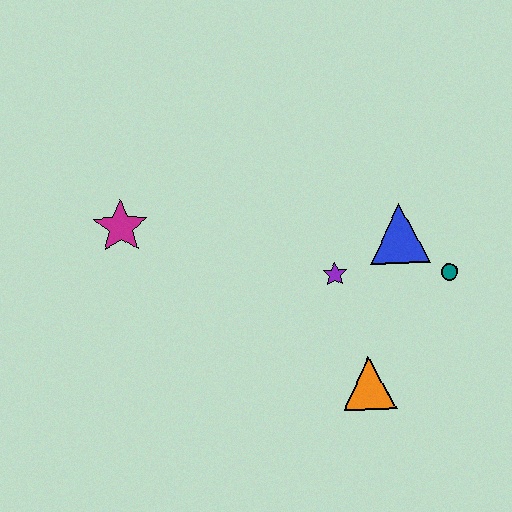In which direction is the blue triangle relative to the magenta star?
The blue triangle is to the right of the magenta star.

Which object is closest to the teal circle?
The blue triangle is closest to the teal circle.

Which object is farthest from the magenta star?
The teal circle is farthest from the magenta star.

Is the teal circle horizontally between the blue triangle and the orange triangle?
No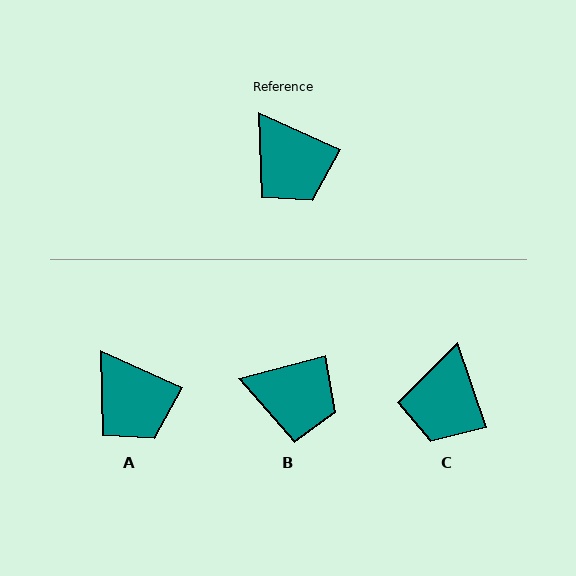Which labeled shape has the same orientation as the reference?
A.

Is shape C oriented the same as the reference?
No, it is off by about 47 degrees.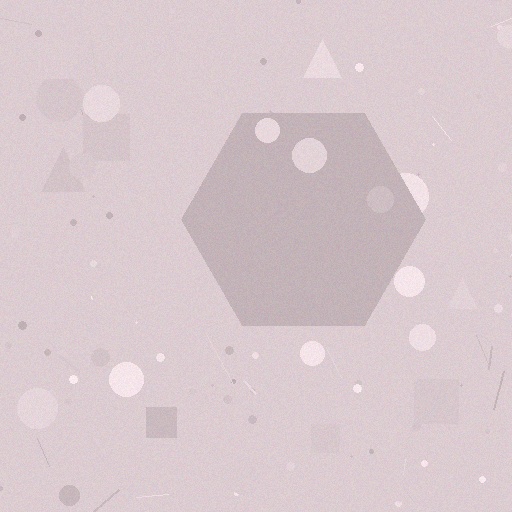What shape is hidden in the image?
A hexagon is hidden in the image.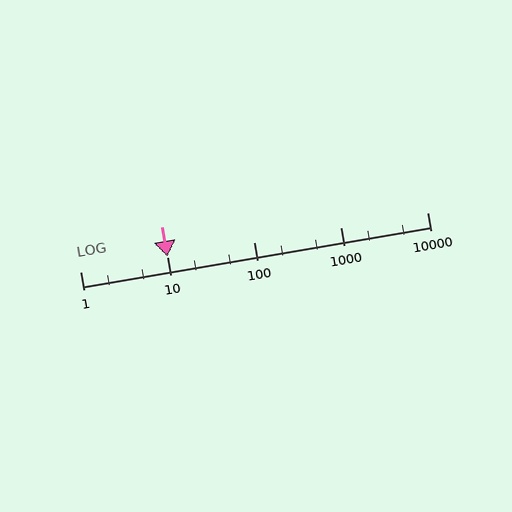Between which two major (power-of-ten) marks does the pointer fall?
The pointer is between 10 and 100.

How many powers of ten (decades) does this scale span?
The scale spans 4 decades, from 1 to 10000.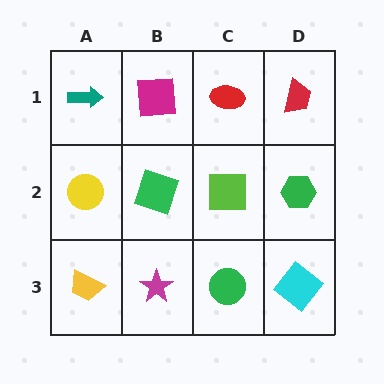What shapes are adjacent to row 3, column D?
A green hexagon (row 2, column D), a green circle (row 3, column C).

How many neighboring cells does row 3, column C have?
3.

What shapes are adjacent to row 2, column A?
A teal arrow (row 1, column A), a yellow trapezoid (row 3, column A), a green square (row 2, column B).